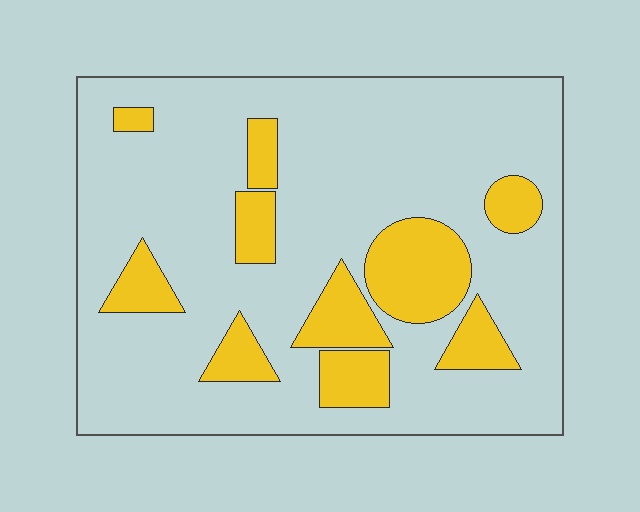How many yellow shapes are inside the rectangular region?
10.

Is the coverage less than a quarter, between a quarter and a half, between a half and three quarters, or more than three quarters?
Less than a quarter.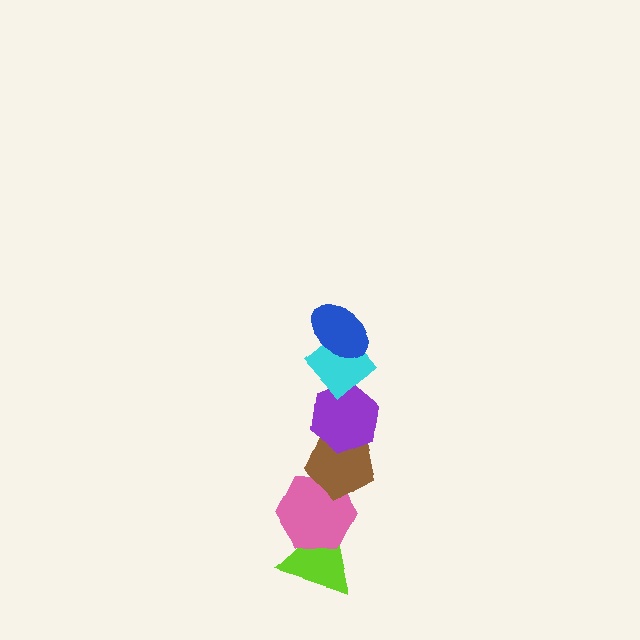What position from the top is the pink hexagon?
The pink hexagon is 5th from the top.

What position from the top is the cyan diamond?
The cyan diamond is 2nd from the top.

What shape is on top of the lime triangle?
The pink hexagon is on top of the lime triangle.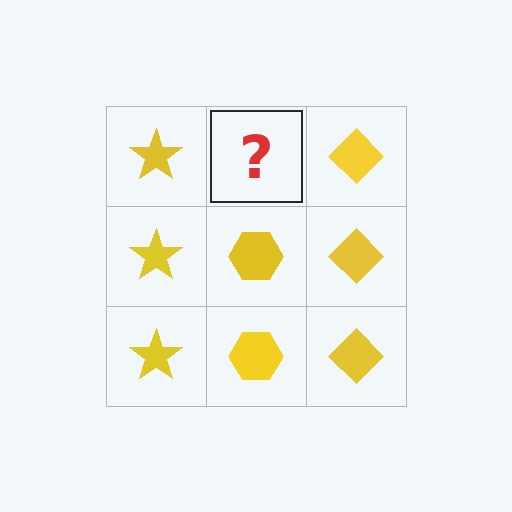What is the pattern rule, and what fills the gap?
The rule is that each column has a consistent shape. The gap should be filled with a yellow hexagon.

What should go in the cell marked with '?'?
The missing cell should contain a yellow hexagon.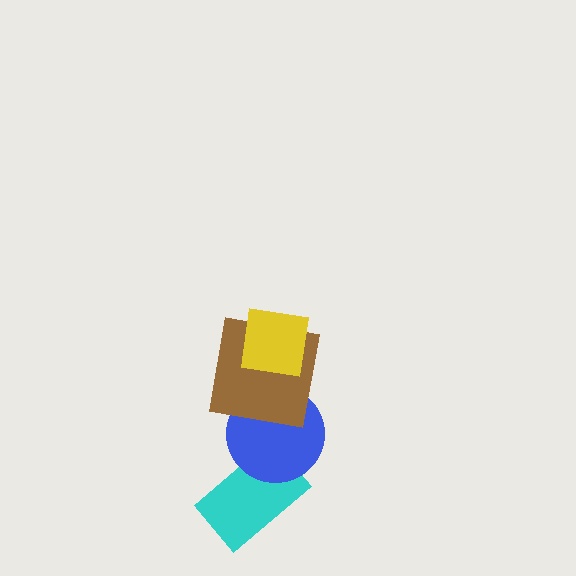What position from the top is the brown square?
The brown square is 2nd from the top.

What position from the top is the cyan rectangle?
The cyan rectangle is 4th from the top.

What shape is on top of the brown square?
The yellow square is on top of the brown square.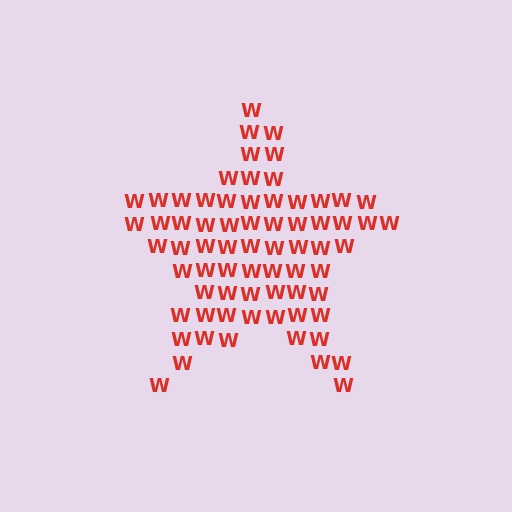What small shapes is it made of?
It is made of small letter W's.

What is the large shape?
The large shape is a star.